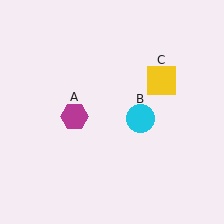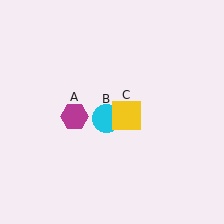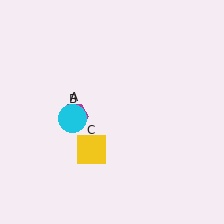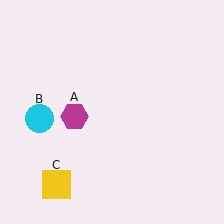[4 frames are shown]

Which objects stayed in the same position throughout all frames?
Magenta hexagon (object A) remained stationary.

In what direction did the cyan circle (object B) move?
The cyan circle (object B) moved left.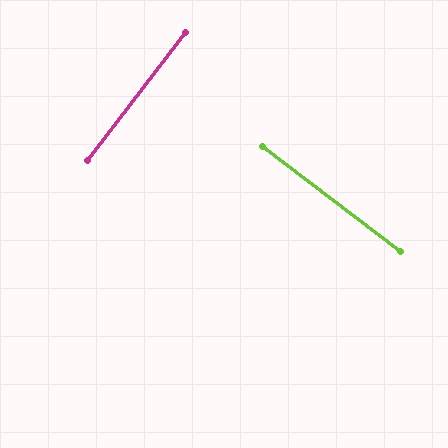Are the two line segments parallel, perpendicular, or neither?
Perpendicular — they meet at approximately 90°.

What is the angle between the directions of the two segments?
Approximately 90 degrees.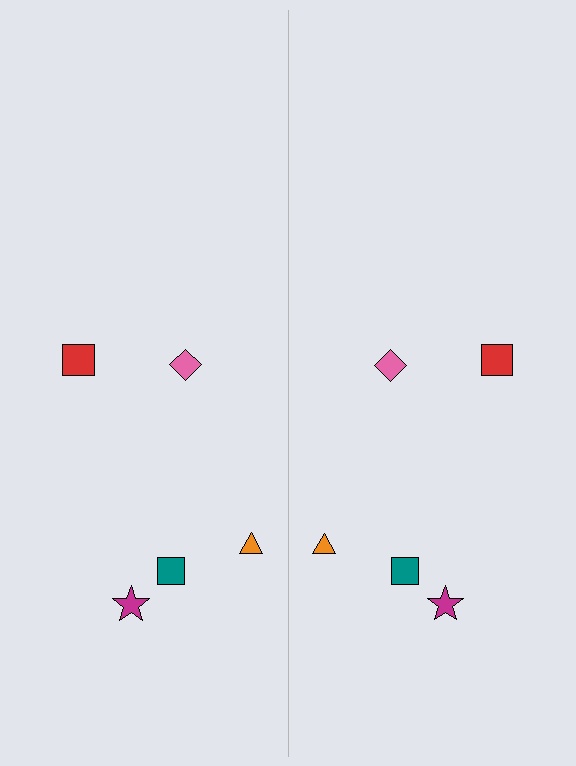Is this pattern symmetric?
Yes, this pattern has bilateral (reflection) symmetry.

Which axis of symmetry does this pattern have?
The pattern has a vertical axis of symmetry running through the center of the image.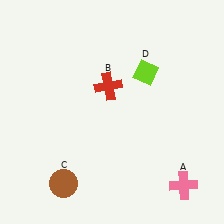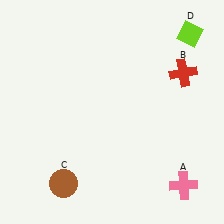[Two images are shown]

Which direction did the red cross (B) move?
The red cross (B) moved right.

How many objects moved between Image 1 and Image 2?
2 objects moved between the two images.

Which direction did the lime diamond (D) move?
The lime diamond (D) moved right.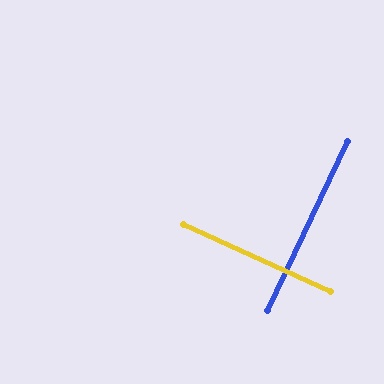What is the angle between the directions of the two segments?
Approximately 89 degrees.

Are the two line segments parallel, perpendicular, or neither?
Perpendicular — they meet at approximately 89°.